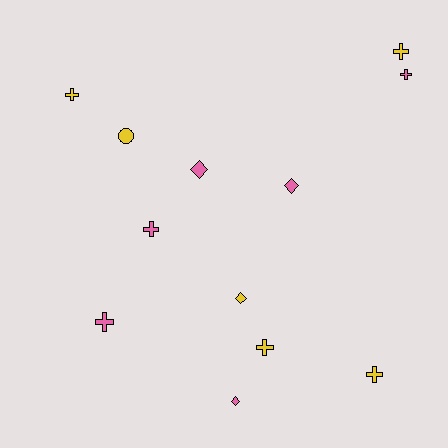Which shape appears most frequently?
Cross, with 7 objects.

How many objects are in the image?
There are 12 objects.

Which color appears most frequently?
Pink, with 6 objects.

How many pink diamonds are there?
There are 3 pink diamonds.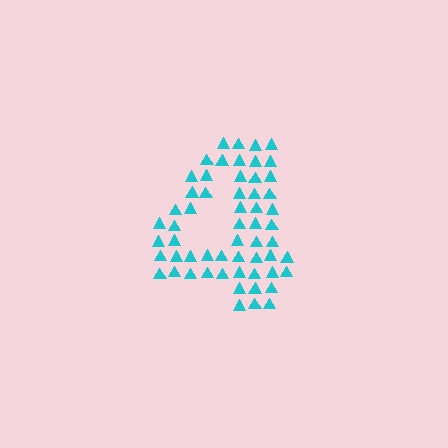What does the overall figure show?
The overall figure shows the digit 4.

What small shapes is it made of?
It is made of small triangles.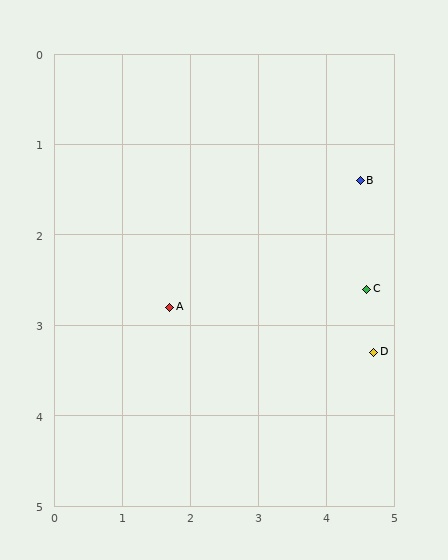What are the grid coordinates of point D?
Point D is at approximately (4.7, 3.3).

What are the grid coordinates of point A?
Point A is at approximately (1.7, 2.8).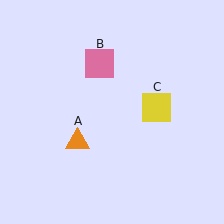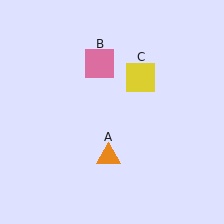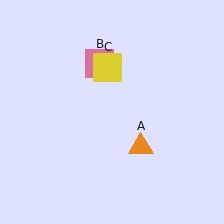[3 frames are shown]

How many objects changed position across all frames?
2 objects changed position: orange triangle (object A), yellow square (object C).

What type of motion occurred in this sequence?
The orange triangle (object A), yellow square (object C) rotated counterclockwise around the center of the scene.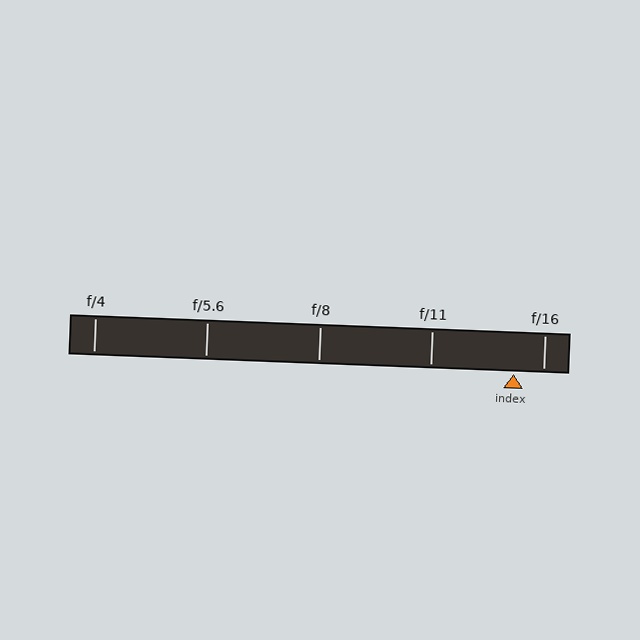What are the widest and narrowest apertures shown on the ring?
The widest aperture shown is f/4 and the narrowest is f/16.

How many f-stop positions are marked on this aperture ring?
There are 5 f-stop positions marked.